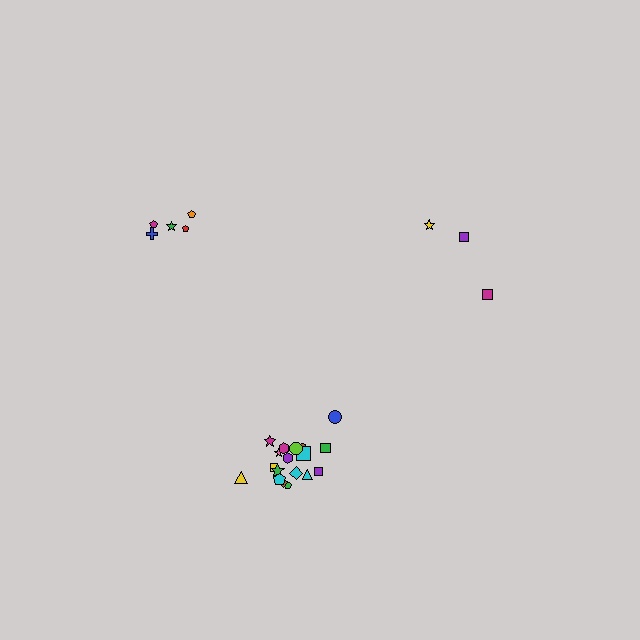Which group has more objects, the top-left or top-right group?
The top-left group.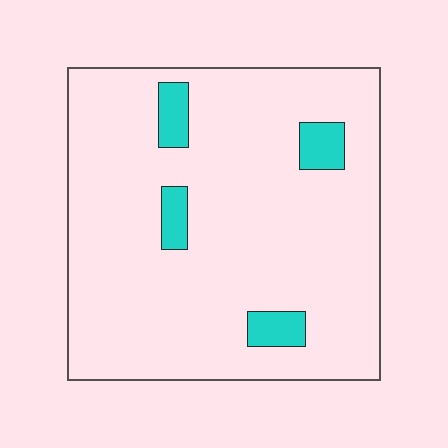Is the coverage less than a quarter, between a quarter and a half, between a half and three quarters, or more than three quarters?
Less than a quarter.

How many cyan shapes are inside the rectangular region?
4.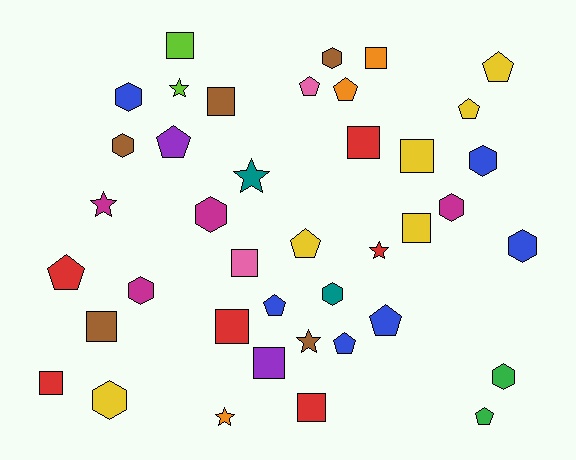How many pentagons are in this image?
There are 11 pentagons.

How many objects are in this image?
There are 40 objects.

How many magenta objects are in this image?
There are 4 magenta objects.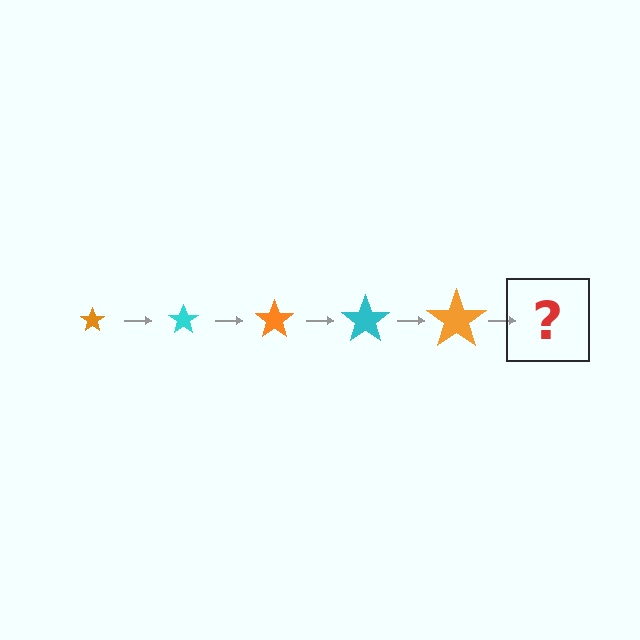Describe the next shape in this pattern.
It should be a cyan star, larger than the previous one.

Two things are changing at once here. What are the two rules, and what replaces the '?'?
The two rules are that the star grows larger each step and the color cycles through orange and cyan. The '?' should be a cyan star, larger than the previous one.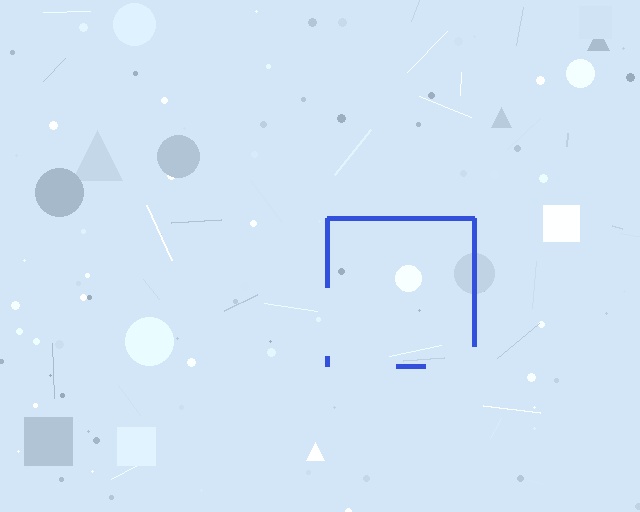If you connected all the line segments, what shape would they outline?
They would outline a square.